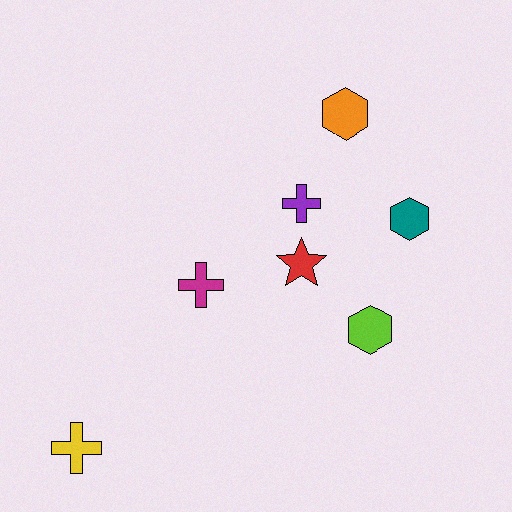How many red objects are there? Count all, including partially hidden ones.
There is 1 red object.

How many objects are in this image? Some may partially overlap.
There are 7 objects.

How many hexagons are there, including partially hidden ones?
There are 3 hexagons.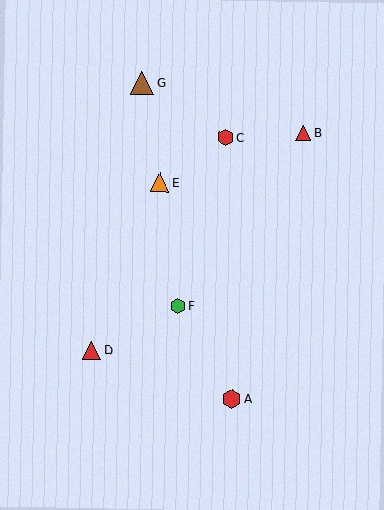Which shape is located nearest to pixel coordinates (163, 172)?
The orange triangle (labeled E) at (160, 182) is nearest to that location.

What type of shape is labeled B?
Shape B is a red triangle.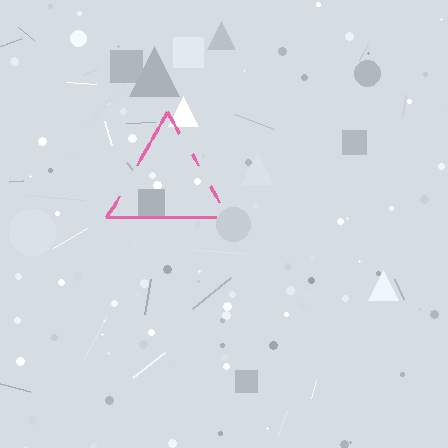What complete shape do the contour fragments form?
The contour fragments form a triangle.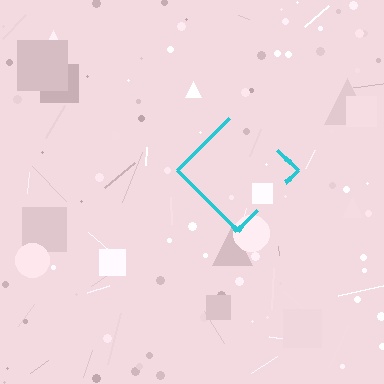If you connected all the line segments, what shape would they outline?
They would outline a diamond.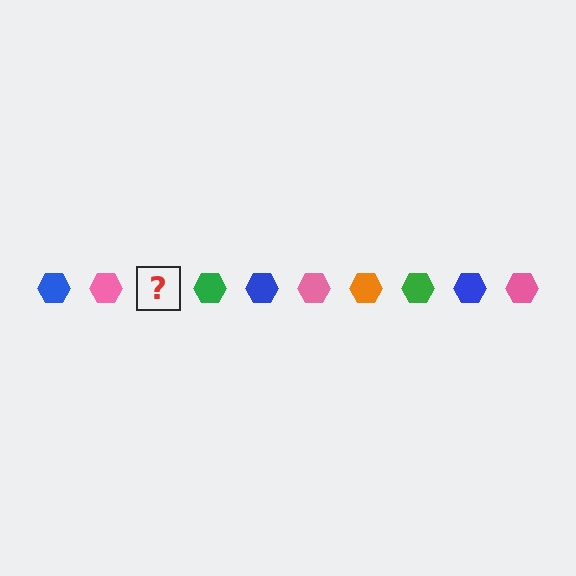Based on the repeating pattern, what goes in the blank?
The blank should be an orange hexagon.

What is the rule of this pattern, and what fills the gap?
The rule is that the pattern cycles through blue, pink, orange, green hexagons. The gap should be filled with an orange hexagon.